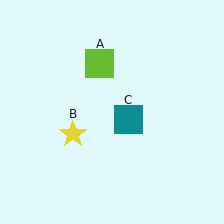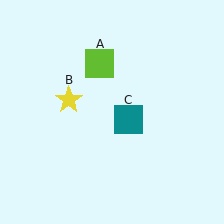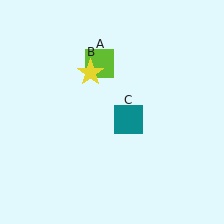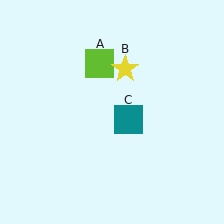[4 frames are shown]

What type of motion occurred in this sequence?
The yellow star (object B) rotated clockwise around the center of the scene.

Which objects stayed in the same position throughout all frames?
Lime square (object A) and teal square (object C) remained stationary.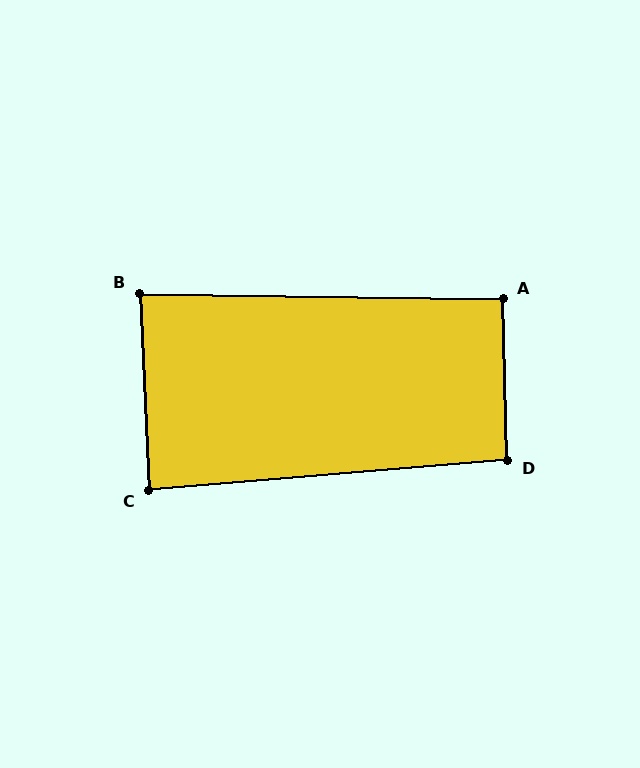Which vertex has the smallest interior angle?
B, at approximately 87 degrees.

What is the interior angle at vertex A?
Approximately 92 degrees (approximately right).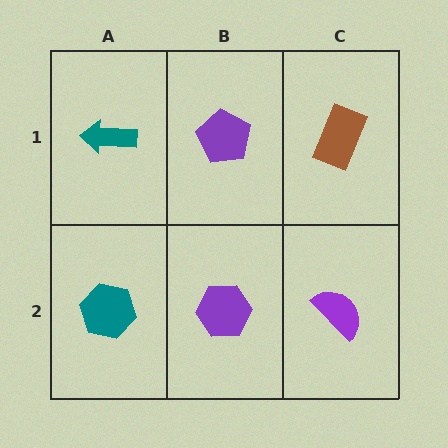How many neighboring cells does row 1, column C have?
2.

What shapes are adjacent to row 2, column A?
A teal arrow (row 1, column A), a purple hexagon (row 2, column B).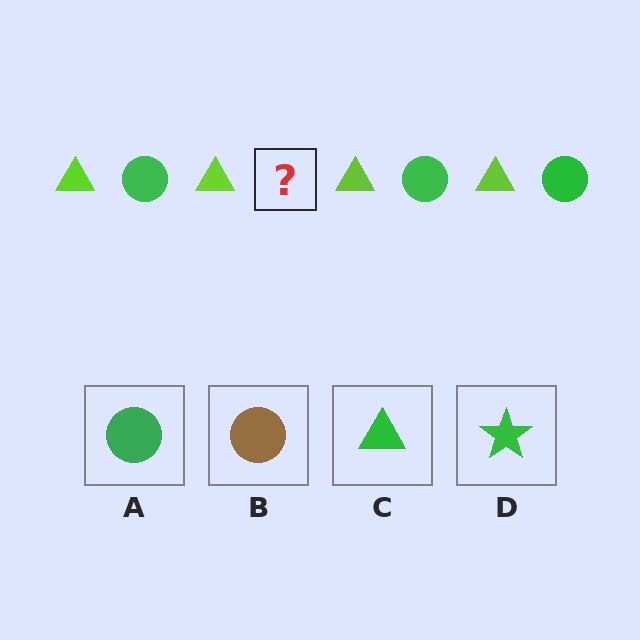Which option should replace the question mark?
Option A.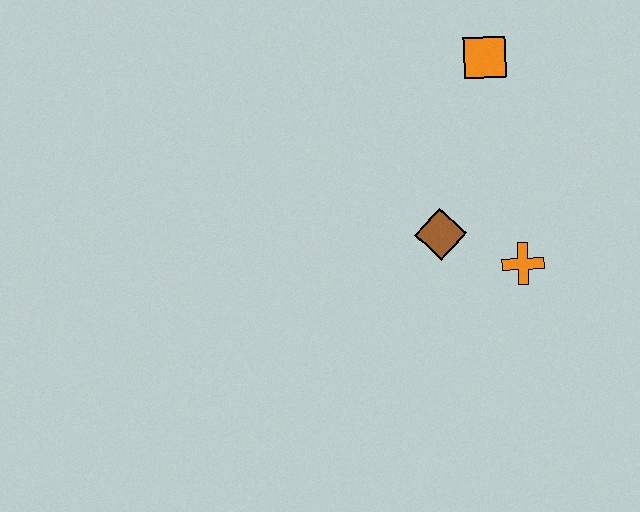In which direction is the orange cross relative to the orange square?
The orange cross is below the orange square.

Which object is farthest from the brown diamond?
The orange square is farthest from the brown diamond.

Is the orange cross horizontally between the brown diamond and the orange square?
No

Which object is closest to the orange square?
The brown diamond is closest to the orange square.